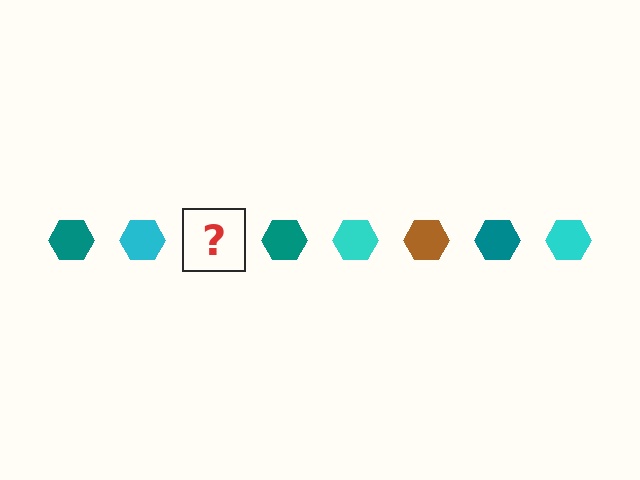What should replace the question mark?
The question mark should be replaced with a brown hexagon.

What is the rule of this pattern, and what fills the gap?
The rule is that the pattern cycles through teal, cyan, brown hexagons. The gap should be filled with a brown hexagon.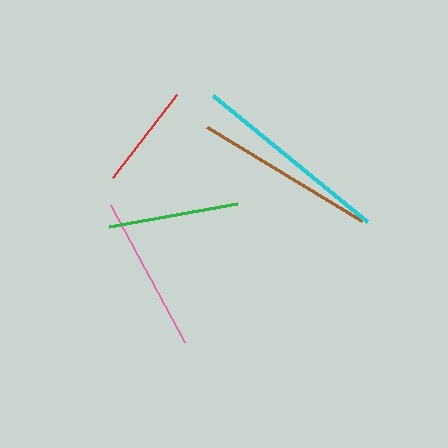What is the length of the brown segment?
The brown segment is approximately 180 pixels long.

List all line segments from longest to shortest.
From longest to shortest: cyan, brown, pink, green, red.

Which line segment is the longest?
The cyan line is the longest at approximately 199 pixels.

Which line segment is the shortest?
The red line is the shortest at approximately 105 pixels.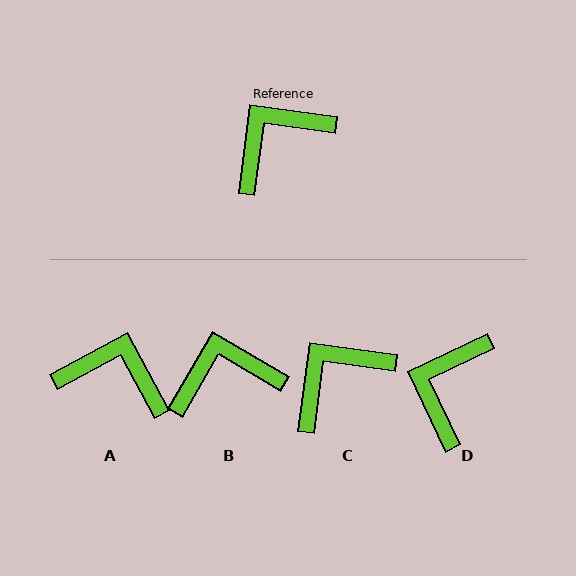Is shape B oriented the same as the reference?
No, it is off by about 23 degrees.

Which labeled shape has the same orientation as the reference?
C.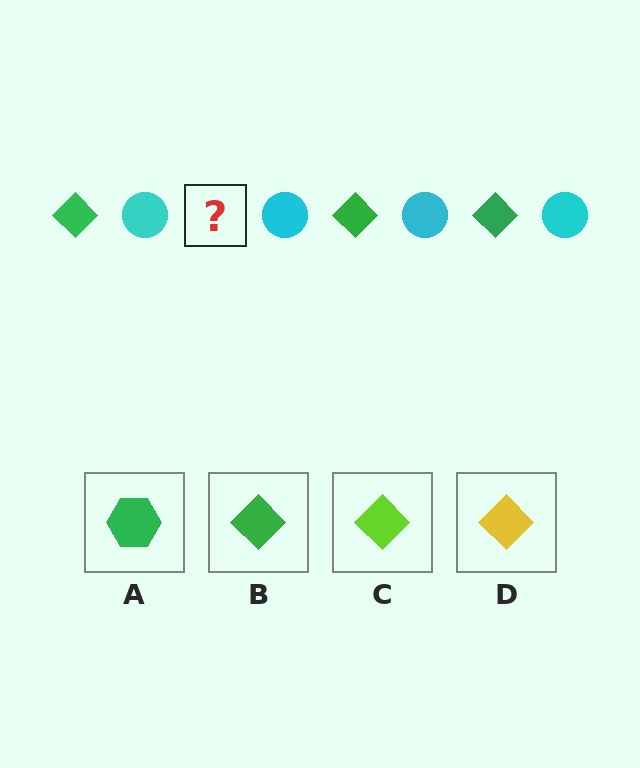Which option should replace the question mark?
Option B.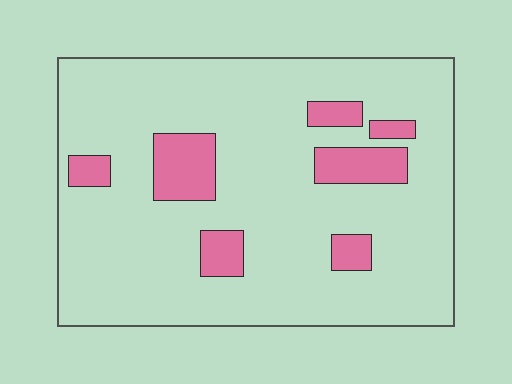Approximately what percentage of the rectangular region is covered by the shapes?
Approximately 15%.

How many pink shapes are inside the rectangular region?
7.